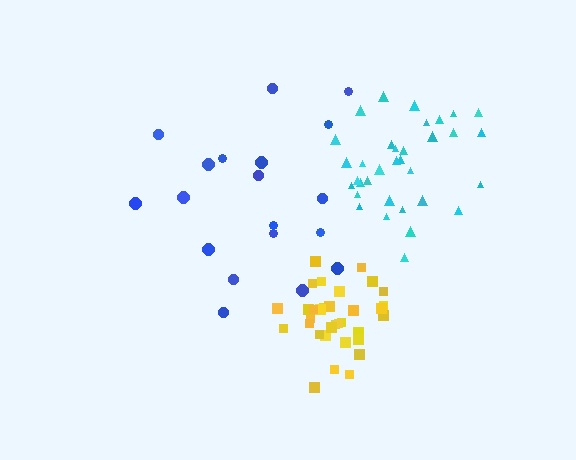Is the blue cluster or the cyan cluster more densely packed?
Cyan.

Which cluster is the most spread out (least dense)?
Blue.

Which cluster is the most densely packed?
Yellow.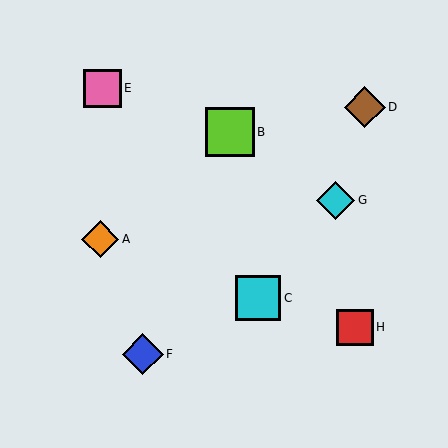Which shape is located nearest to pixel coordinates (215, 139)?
The lime square (labeled B) at (230, 132) is nearest to that location.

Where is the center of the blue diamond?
The center of the blue diamond is at (143, 354).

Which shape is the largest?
The lime square (labeled B) is the largest.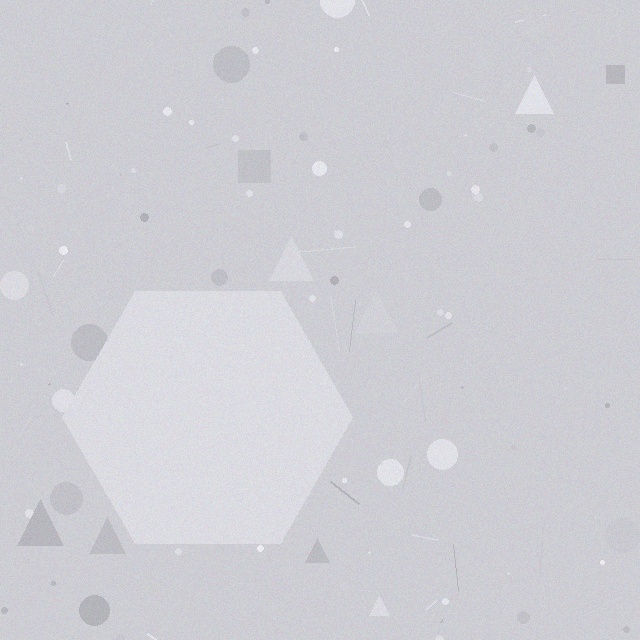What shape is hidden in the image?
A hexagon is hidden in the image.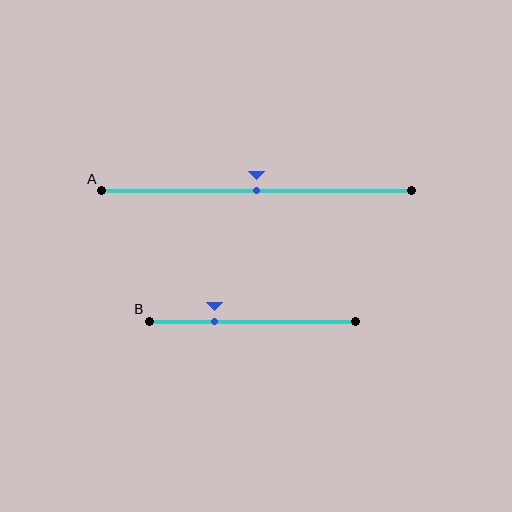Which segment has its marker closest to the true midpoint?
Segment A has its marker closest to the true midpoint.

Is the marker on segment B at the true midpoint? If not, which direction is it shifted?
No, the marker on segment B is shifted to the left by about 19% of the segment length.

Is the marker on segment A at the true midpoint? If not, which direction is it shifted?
Yes, the marker on segment A is at the true midpoint.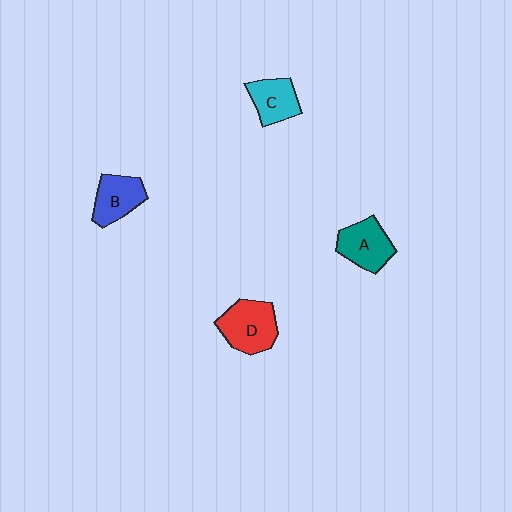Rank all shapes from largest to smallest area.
From largest to smallest: D (red), A (teal), B (blue), C (cyan).